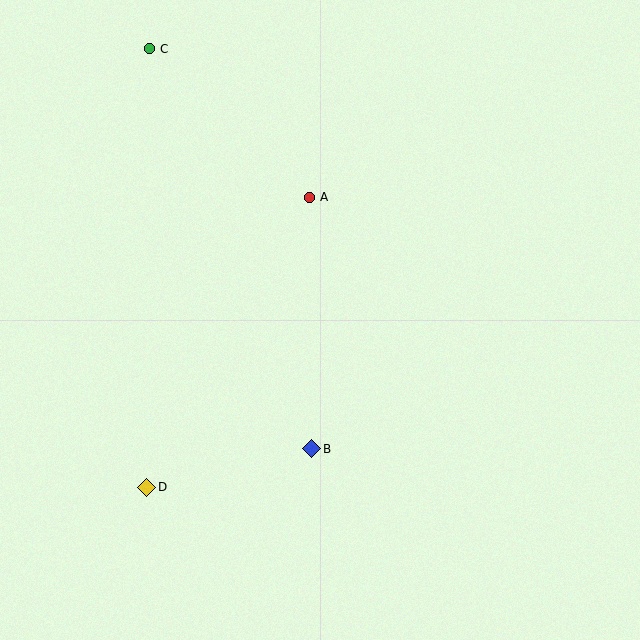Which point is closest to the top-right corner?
Point A is closest to the top-right corner.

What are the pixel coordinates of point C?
Point C is at (149, 49).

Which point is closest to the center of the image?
Point A at (309, 197) is closest to the center.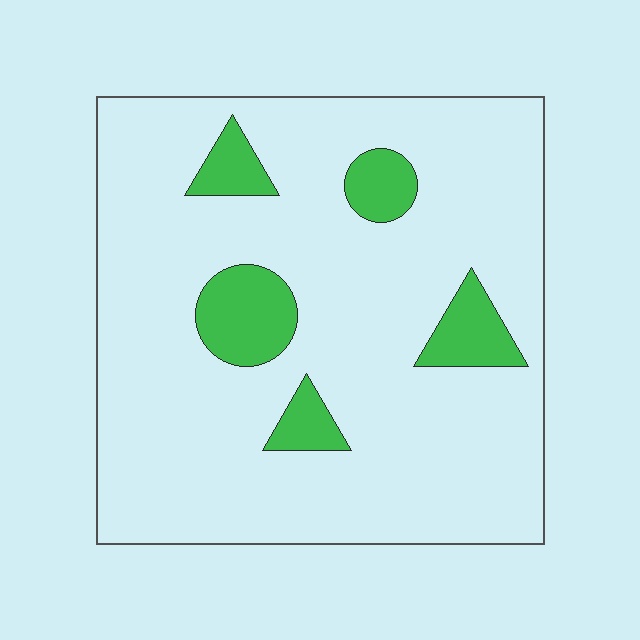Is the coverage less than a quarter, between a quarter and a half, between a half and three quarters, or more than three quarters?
Less than a quarter.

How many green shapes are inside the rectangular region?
5.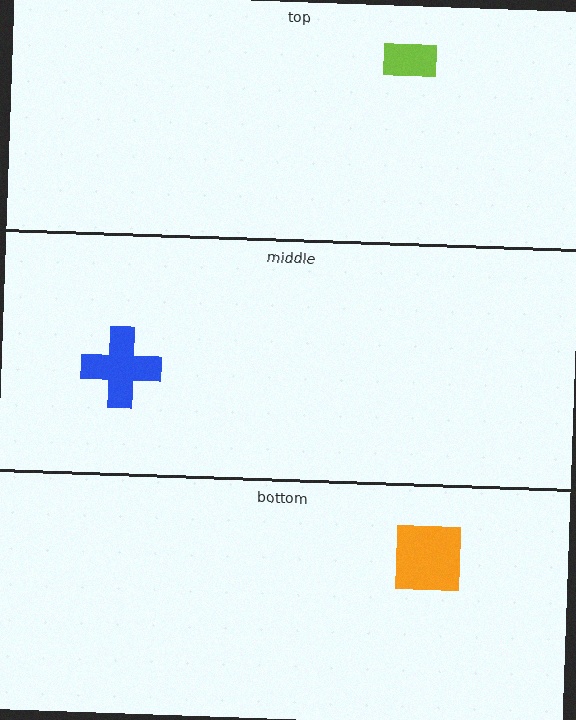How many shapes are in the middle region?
1.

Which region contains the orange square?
The bottom region.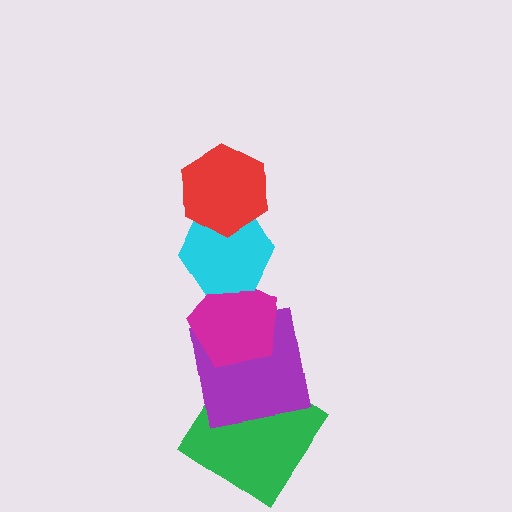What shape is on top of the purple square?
The magenta pentagon is on top of the purple square.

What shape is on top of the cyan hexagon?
The red hexagon is on top of the cyan hexagon.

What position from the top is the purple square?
The purple square is 4th from the top.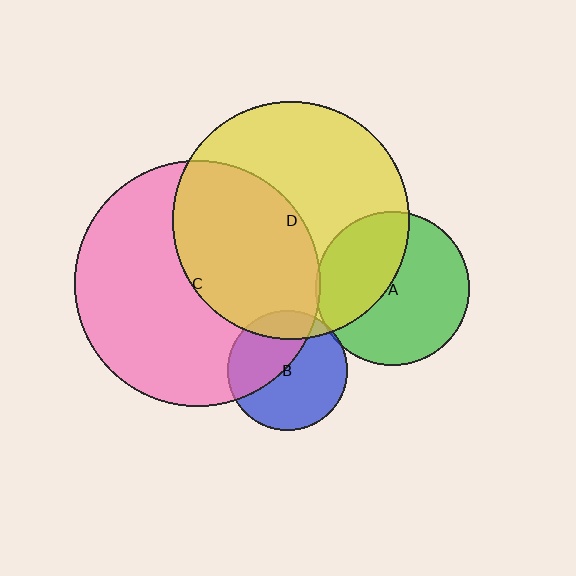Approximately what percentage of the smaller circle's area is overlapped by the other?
Approximately 40%.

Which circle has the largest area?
Circle C (pink).